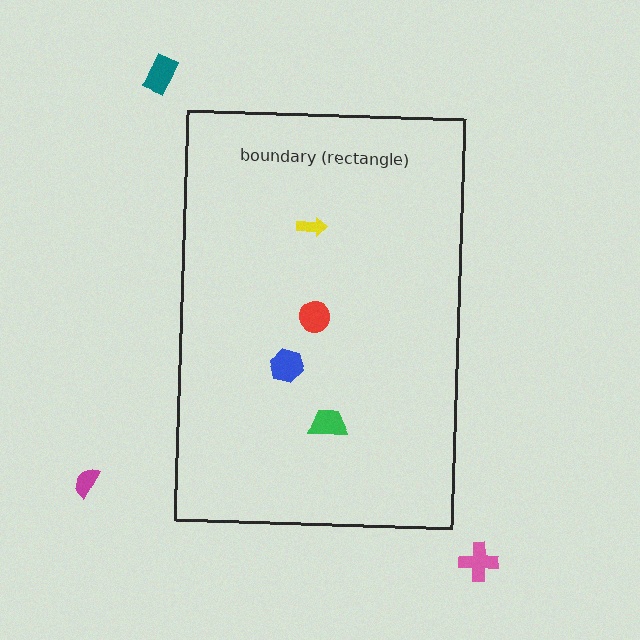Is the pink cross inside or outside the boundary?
Outside.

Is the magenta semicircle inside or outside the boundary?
Outside.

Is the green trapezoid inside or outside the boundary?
Inside.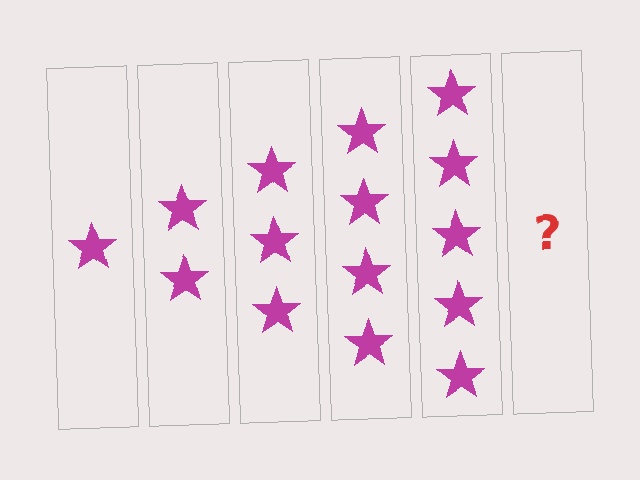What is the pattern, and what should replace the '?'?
The pattern is that each step adds one more star. The '?' should be 6 stars.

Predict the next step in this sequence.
The next step is 6 stars.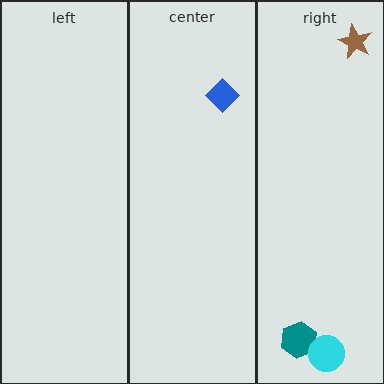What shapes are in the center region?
The blue diamond.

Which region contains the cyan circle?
The right region.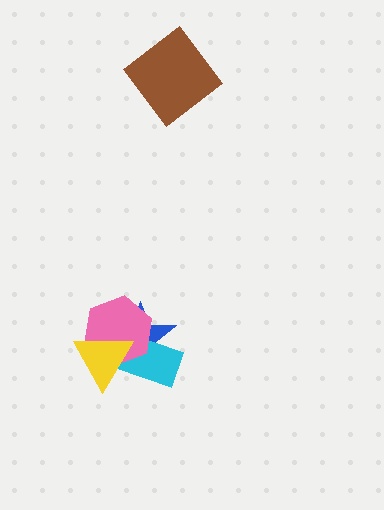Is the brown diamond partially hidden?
No, no other shape covers it.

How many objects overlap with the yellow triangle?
3 objects overlap with the yellow triangle.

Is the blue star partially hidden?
Yes, it is partially covered by another shape.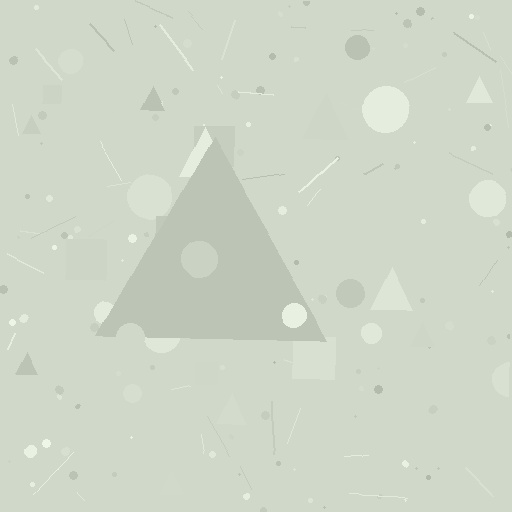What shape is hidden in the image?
A triangle is hidden in the image.